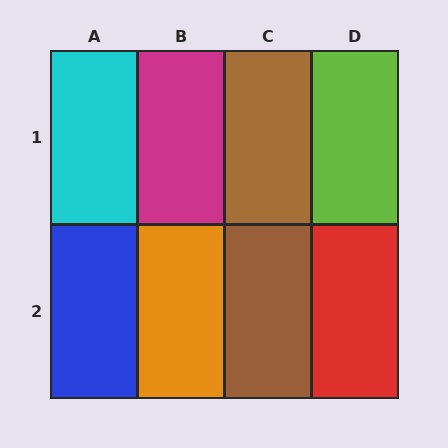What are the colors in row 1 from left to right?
Cyan, magenta, brown, lime.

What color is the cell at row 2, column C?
Brown.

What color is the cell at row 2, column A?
Blue.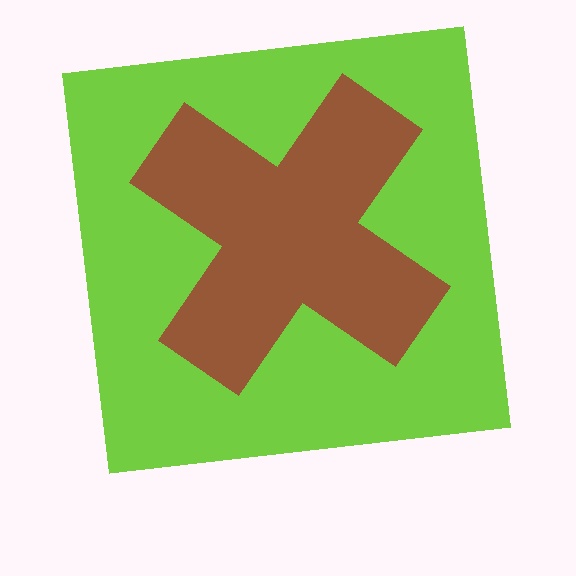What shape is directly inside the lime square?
The brown cross.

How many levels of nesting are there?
2.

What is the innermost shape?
The brown cross.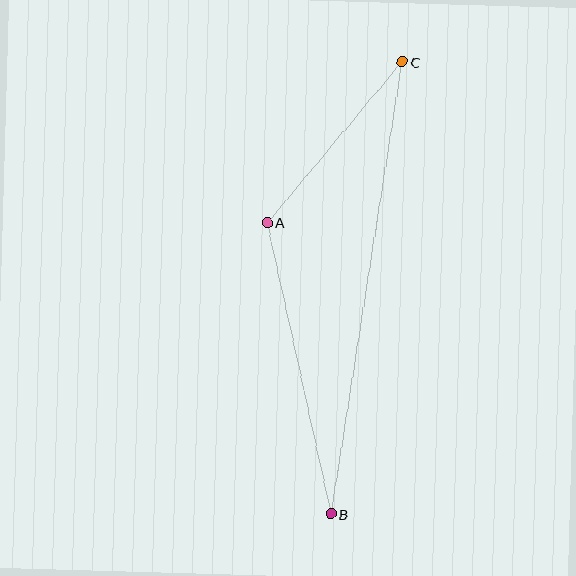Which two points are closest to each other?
Points A and C are closest to each other.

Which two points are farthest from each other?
Points B and C are farthest from each other.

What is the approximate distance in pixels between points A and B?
The distance between A and B is approximately 298 pixels.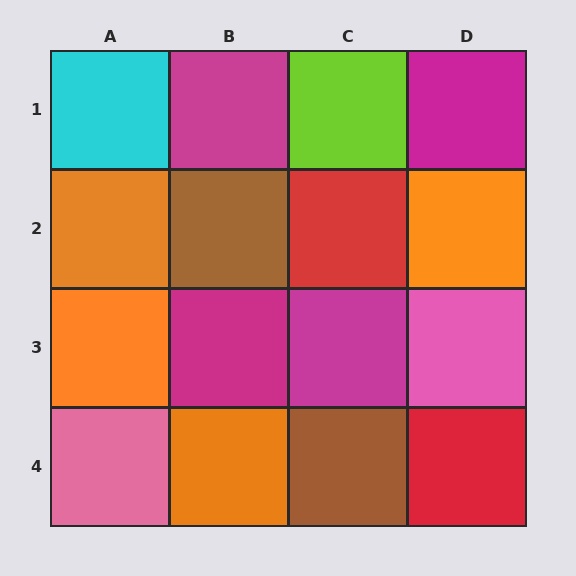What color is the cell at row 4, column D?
Red.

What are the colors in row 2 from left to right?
Orange, brown, red, orange.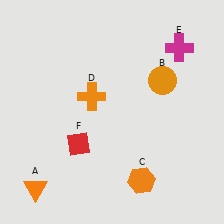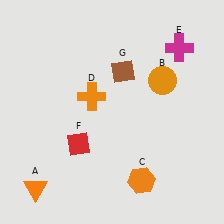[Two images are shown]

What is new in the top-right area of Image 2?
A brown diamond (G) was added in the top-right area of Image 2.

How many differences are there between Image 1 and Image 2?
There is 1 difference between the two images.